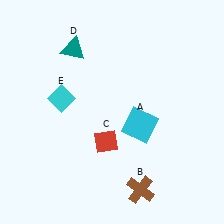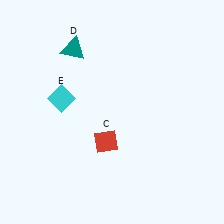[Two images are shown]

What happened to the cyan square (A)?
The cyan square (A) was removed in Image 2. It was in the bottom-right area of Image 1.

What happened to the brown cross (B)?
The brown cross (B) was removed in Image 2. It was in the bottom-right area of Image 1.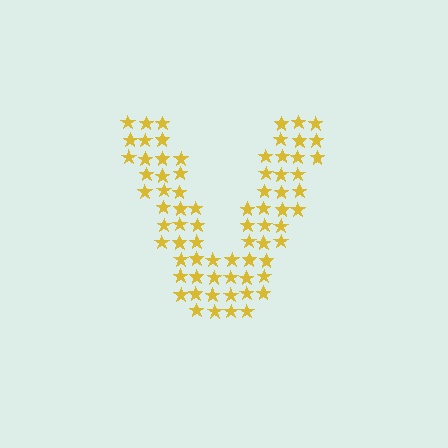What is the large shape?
The large shape is the letter V.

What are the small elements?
The small elements are stars.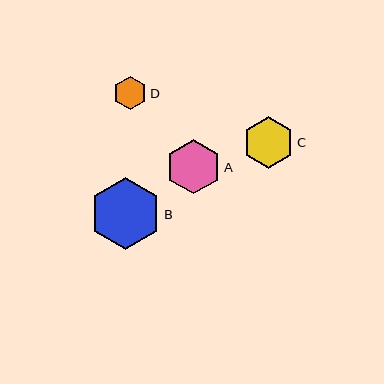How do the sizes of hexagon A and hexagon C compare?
Hexagon A and hexagon C are approximately the same size.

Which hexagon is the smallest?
Hexagon D is the smallest with a size of approximately 33 pixels.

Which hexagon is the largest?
Hexagon B is the largest with a size of approximately 72 pixels.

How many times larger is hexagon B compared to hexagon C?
Hexagon B is approximately 1.4 times the size of hexagon C.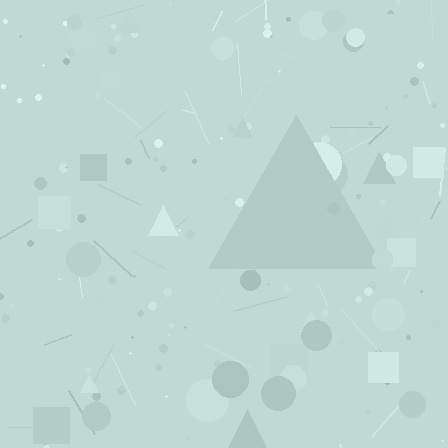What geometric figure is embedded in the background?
A triangle is embedded in the background.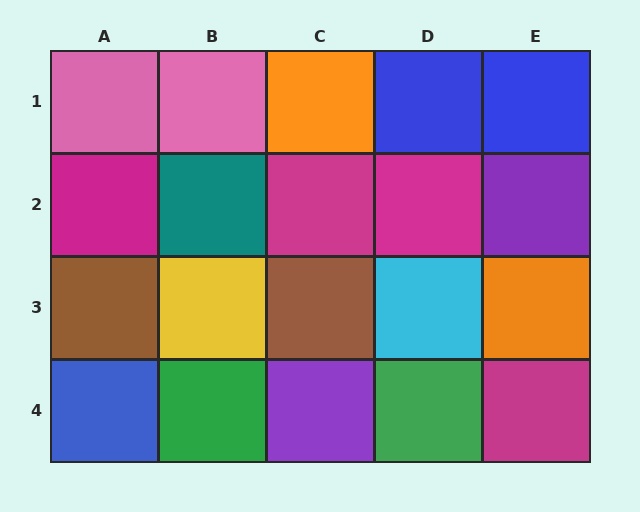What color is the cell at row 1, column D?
Blue.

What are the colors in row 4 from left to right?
Blue, green, purple, green, magenta.